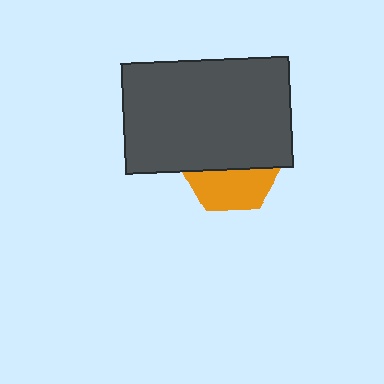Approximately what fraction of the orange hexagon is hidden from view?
Roughly 58% of the orange hexagon is hidden behind the dark gray rectangle.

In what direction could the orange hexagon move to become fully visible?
The orange hexagon could move down. That would shift it out from behind the dark gray rectangle entirely.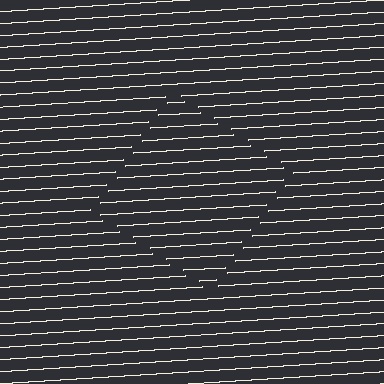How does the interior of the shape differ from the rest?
The interior of the shape contains the same grating, shifted by half a period — the contour is defined by the phase discontinuity where line-ends from the inner and outer gratings abut.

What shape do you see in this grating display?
An illusory square. The interior of the shape contains the same grating, shifted by half a period — the contour is defined by the phase discontinuity where line-ends from the inner and outer gratings abut.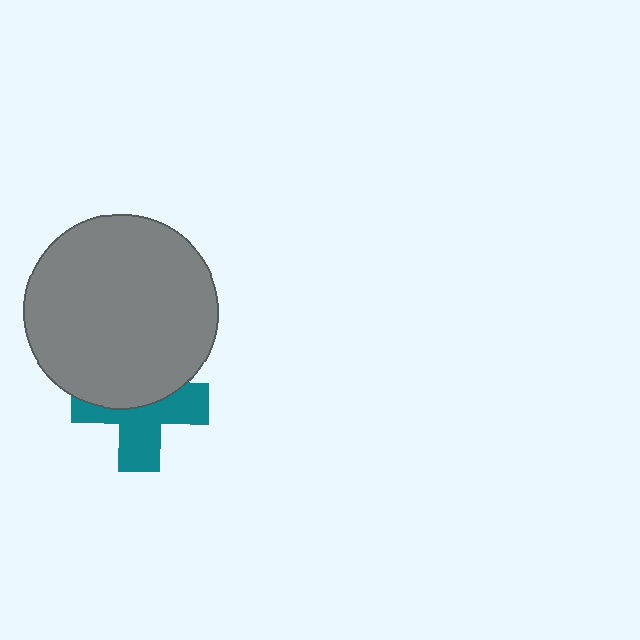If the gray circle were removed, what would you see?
You would see the complete teal cross.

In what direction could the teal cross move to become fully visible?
The teal cross could move down. That would shift it out from behind the gray circle entirely.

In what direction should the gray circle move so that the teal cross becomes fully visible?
The gray circle should move up. That is the shortest direction to clear the overlap and leave the teal cross fully visible.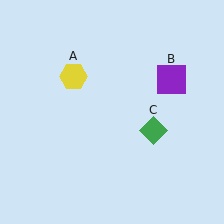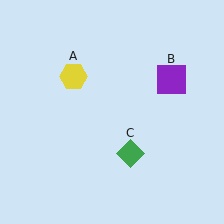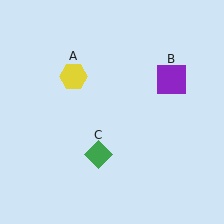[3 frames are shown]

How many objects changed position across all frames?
1 object changed position: green diamond (object C).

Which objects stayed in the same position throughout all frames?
Yellow hexagon (object A) and purple square (object B) remained stationary.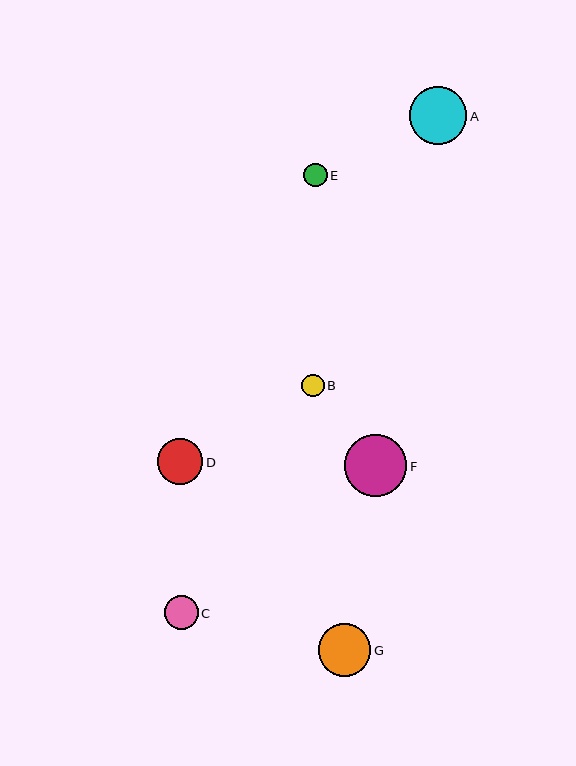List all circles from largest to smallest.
From largest to smallest: F, A, G, D, C, E, B.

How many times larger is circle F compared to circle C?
Circle F is approximately 1.8 times the size of circle C.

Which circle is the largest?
Circle F is the largest with a size of approximately 62 pixels.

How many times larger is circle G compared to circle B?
Circle G is approximately 2.3 times the size of circle B.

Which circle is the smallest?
Circle B is the smallest with a size of approximately 22 pixels.